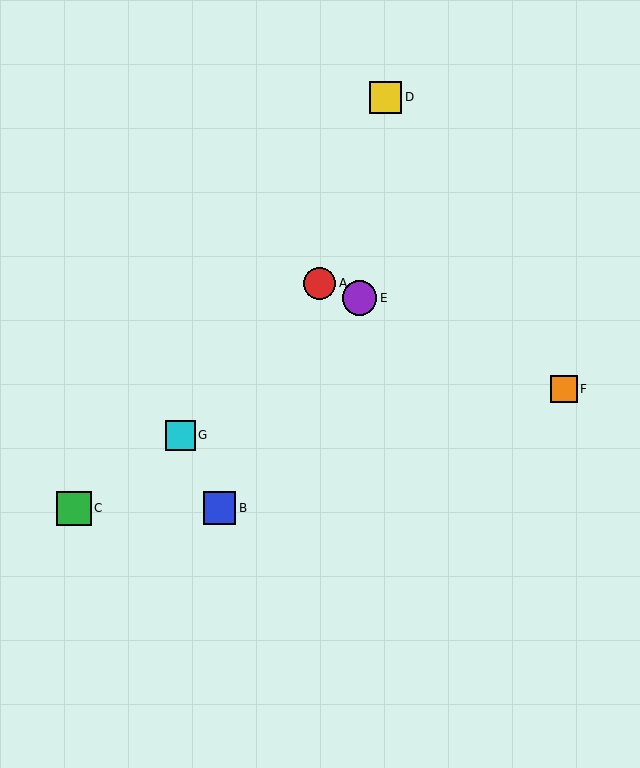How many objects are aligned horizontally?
2 objects (B, C) are aligned horizontally.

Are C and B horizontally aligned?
Yes, both are at y≈508.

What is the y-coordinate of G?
Object G is at y≈435.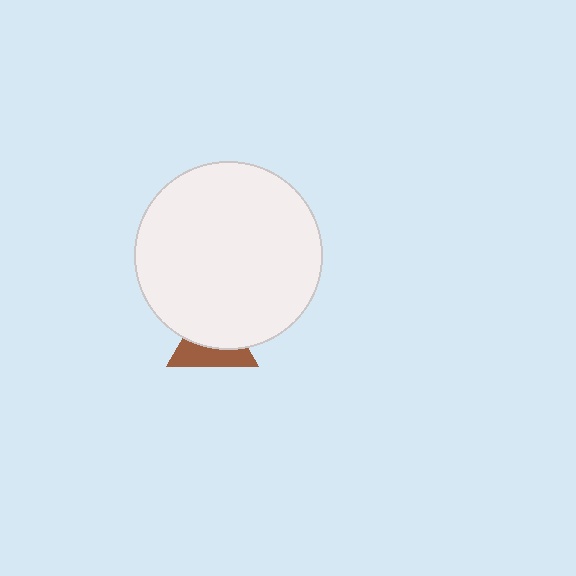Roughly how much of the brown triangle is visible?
A small part of it is visible (roughly 45%).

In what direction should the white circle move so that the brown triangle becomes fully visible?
The white circle should move up. That is the shortest direction to clear the overlap and leave the brown triangle fully visible.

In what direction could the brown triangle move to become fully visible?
The brown triangle could move down. That would shift it out from behind the white circle entirely.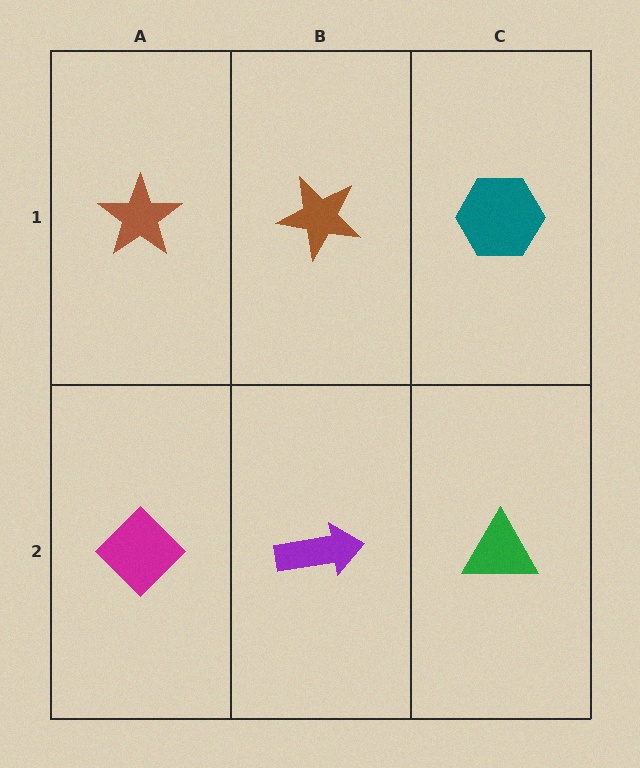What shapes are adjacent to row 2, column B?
A brown star (row 1, column B), a magenta diamond (row 2, column A), a green triangle (row 2, column C).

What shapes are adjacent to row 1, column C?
A green triangle (row 2, column C), a brown star (row 1, column B).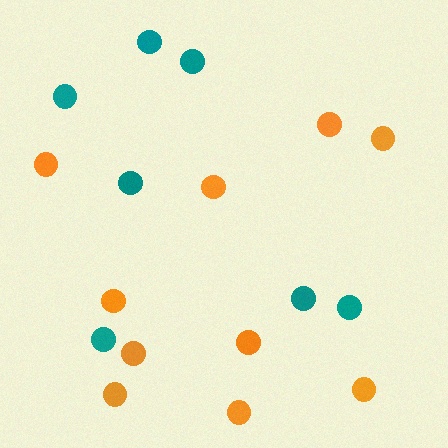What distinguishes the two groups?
There are 2 groups: one group of orange circles (10) and one group of teal circles (7).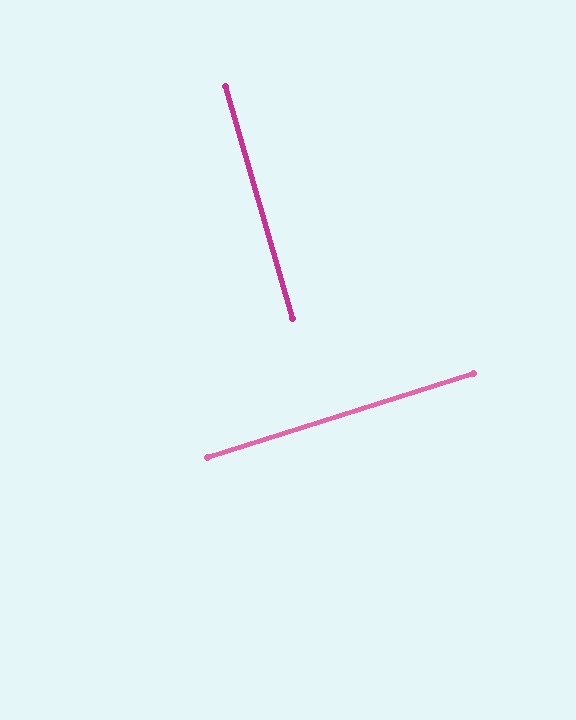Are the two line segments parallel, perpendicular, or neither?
Perpendicular — they meet at approximately 89°.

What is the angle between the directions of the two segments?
Approximately 89 degrees.